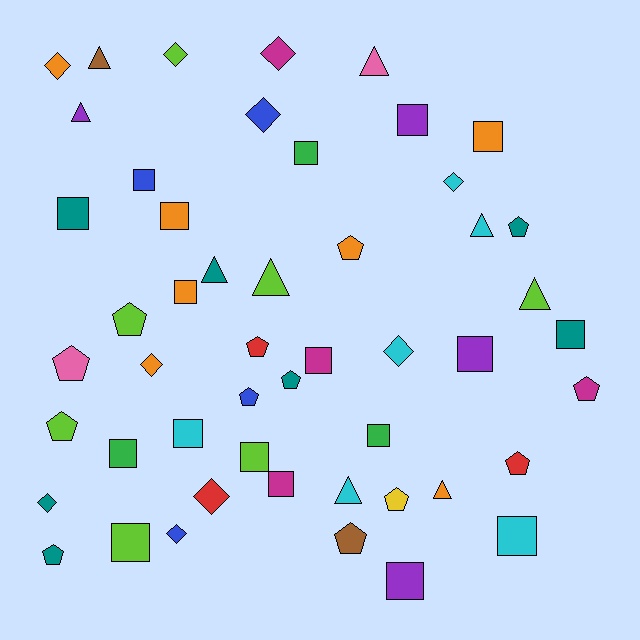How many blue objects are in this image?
There are 4 blue objects.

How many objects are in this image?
There are 50 objects.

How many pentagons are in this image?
There are 13 pentagons.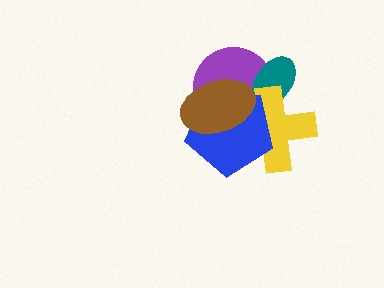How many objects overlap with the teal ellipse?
3 objects overlap with the teal ellipse.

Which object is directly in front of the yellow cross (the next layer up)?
The blue pentagon is directly in front of the yellow cross.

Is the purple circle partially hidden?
Yes, it is partially covered by another shape.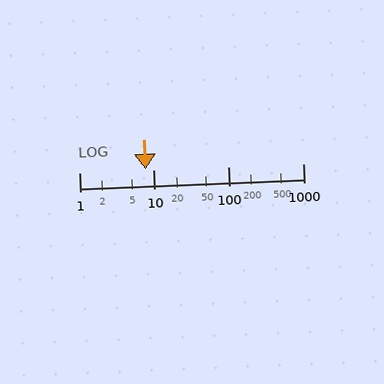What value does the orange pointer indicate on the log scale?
The pointer indicates approximately 7.8.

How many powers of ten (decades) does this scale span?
The scale spans 3 decades, from 1 to 1000.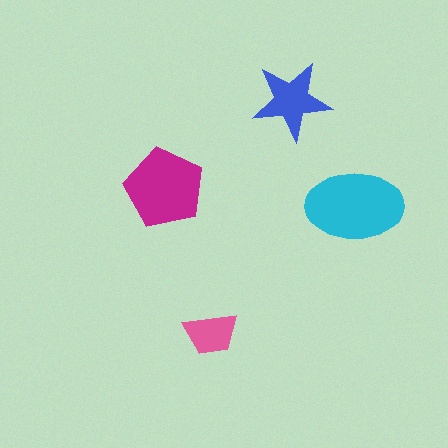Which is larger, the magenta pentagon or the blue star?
The magenta pentagon.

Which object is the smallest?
The pink trapezoid.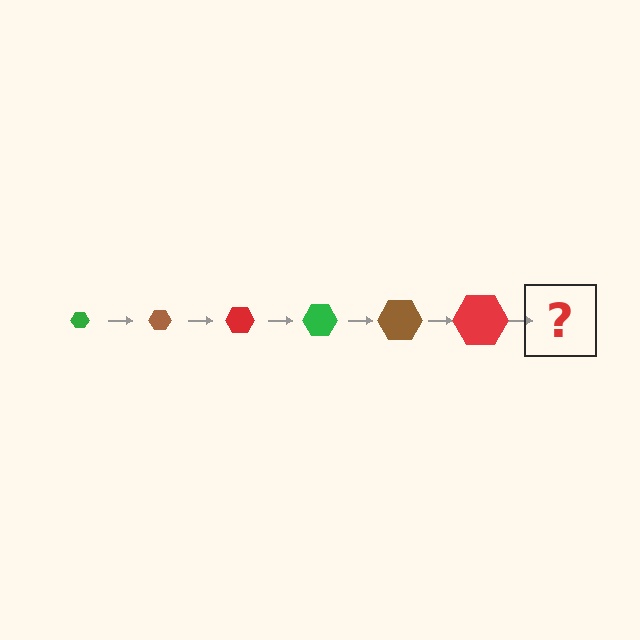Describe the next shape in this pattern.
It should be a green hexagon, larger than the previous one.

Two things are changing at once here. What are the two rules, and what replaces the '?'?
The two rules are that the hexagon grows larger each step and the color cycles through green, brown, and red. The '?' should be a green hexagon, larger than the previous one.